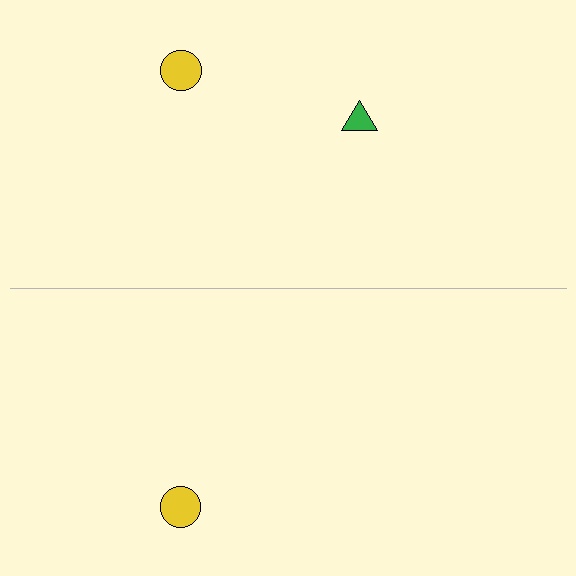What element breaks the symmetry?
A green triangle is missing from the bottom side.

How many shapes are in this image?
There are 3 shapes in this image.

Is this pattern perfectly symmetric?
No, the pattern is not perfectly symmetric. A green triangle is missing from the bottom side.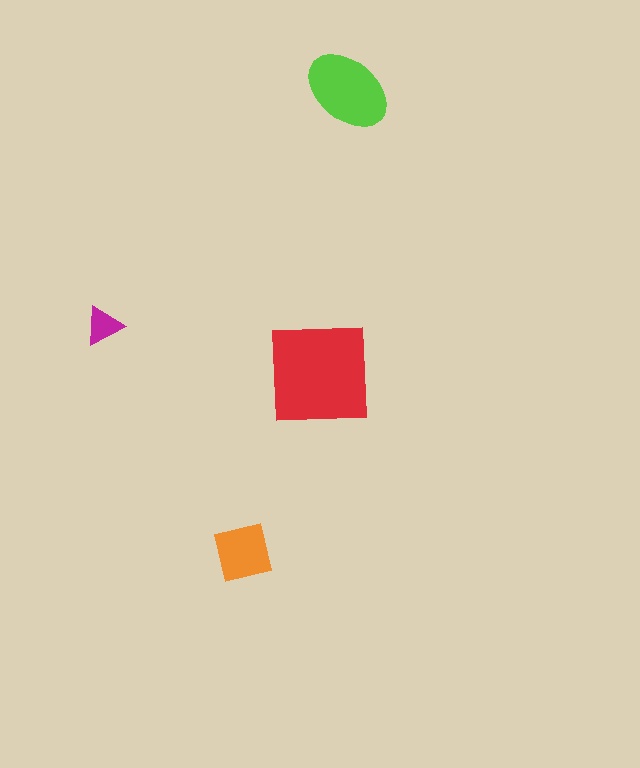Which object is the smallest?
The magenta triangle.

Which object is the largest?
The red square.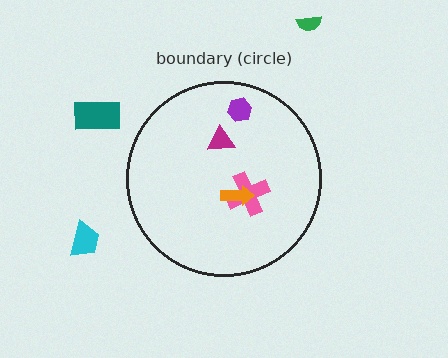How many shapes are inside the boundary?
4 inside, 3 outside.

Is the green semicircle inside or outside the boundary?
Outside.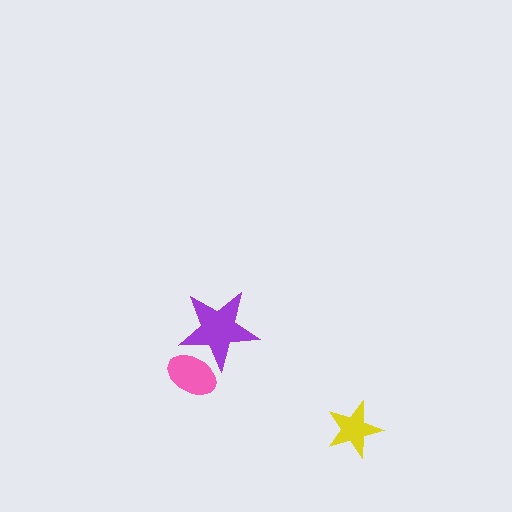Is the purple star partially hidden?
Yes, it is partially covered by another shape.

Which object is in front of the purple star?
The pink ellipse is in front of the purple star.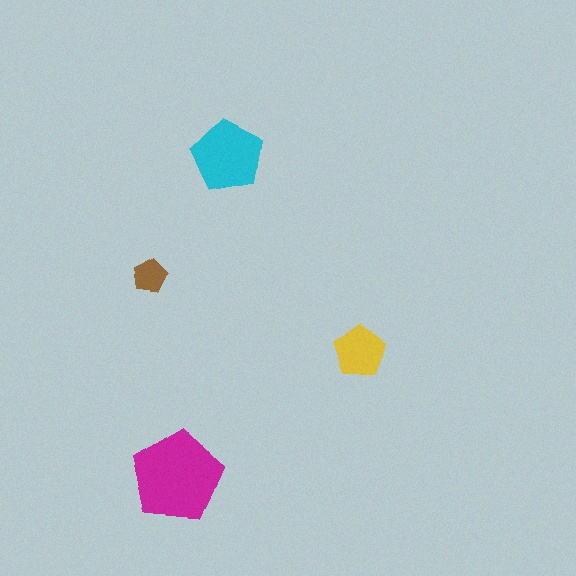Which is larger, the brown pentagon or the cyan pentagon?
The cyan one.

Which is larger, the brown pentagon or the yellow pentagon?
The yellow one.